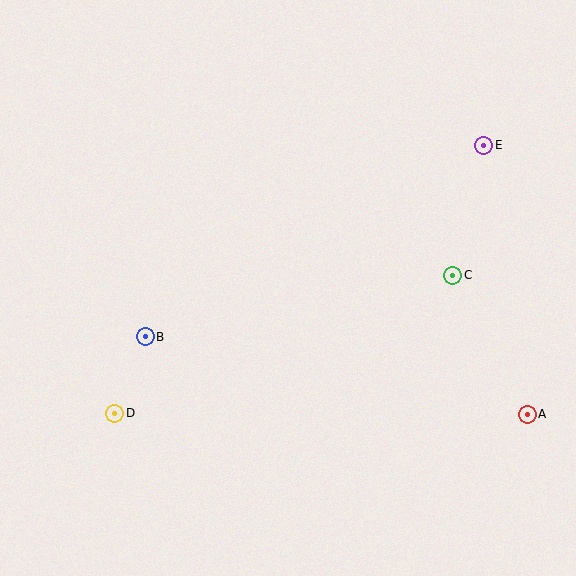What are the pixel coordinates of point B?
Point B is at (145, 337).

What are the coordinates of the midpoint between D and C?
The midpoint between D and C is at (284, 344).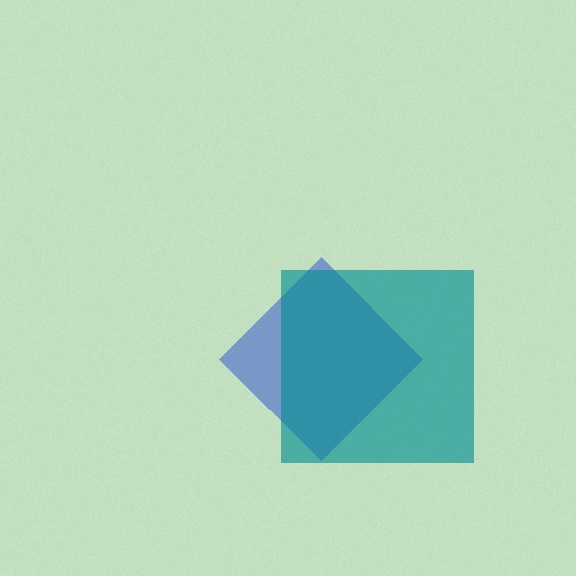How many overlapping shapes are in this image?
There are 2 overlapping shapes in the image.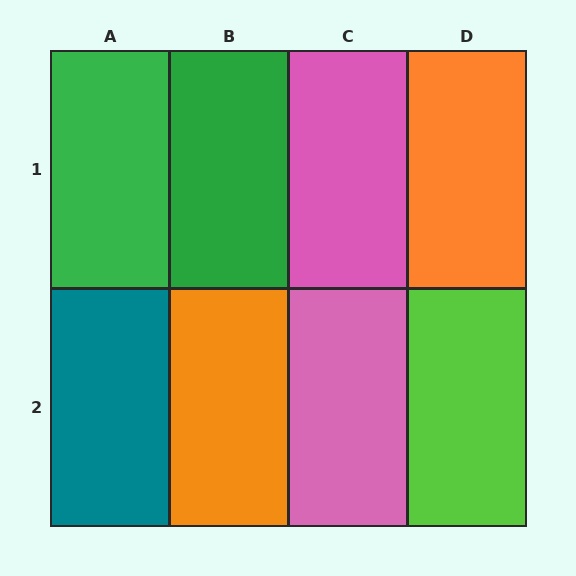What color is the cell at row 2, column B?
Orange.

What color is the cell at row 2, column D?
Lime.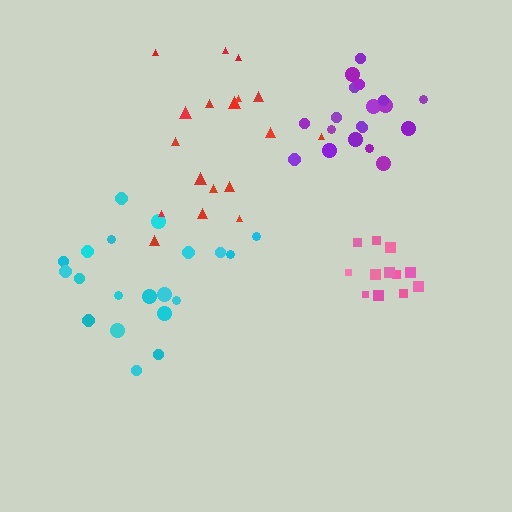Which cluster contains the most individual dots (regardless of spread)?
Cyan (20).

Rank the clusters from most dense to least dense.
pink, purple, red, cyan.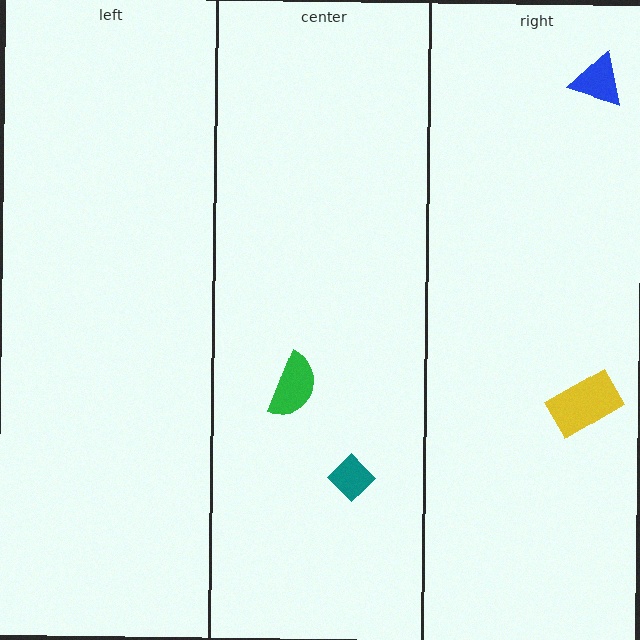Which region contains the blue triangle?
The right region.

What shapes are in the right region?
The yellow rectangle, the blue triangle.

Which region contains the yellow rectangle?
The right region.